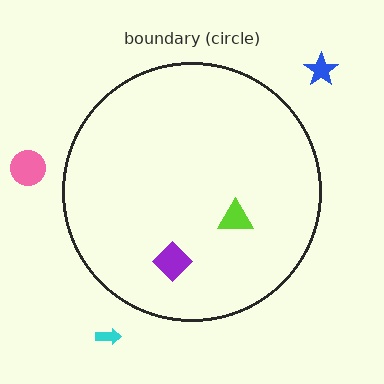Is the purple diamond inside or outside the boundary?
Inside.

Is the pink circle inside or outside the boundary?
Outside.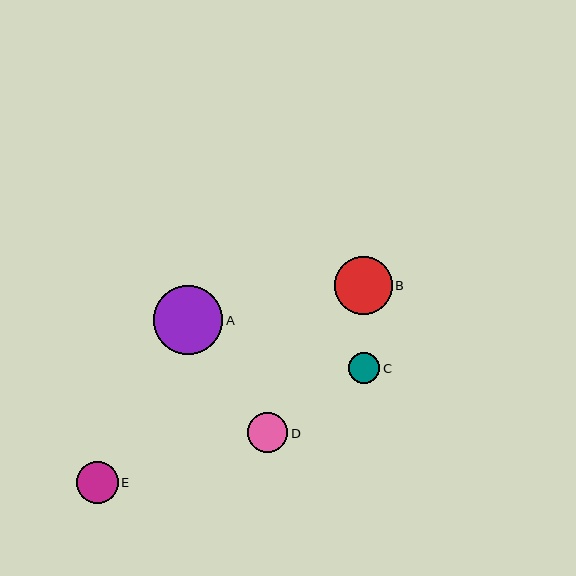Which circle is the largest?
Circle A is the largest with a size of approximately 70 pixels.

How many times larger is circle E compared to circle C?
Circle E is approximately 1.4 times the size of circle C.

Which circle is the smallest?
Circle C is the smallest with a size of approximately 31 pixels.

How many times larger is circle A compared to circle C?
Circle A is approximately 2.3 times the size of circle C.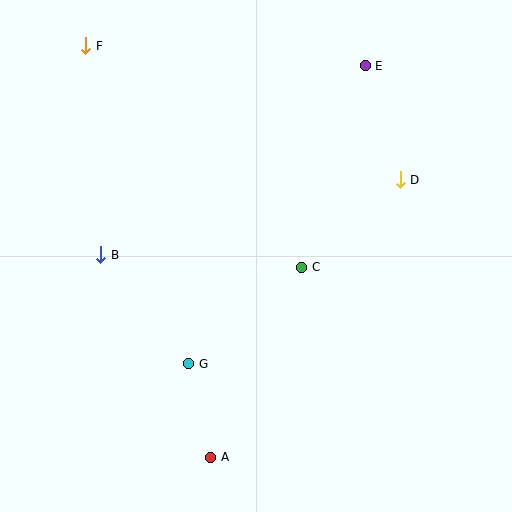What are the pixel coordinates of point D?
Point D is at (400, 180).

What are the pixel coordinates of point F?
Point F is at (86, 46).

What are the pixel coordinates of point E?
Point E is at (365, 66).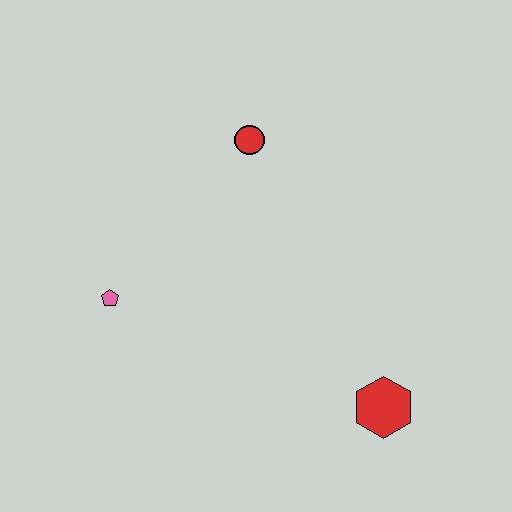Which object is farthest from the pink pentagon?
The red hexagon is farthest from the pink pentagon.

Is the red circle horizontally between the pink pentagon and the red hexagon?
Yes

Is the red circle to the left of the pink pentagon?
No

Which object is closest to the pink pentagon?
The red circle is closest to the pink pentagon.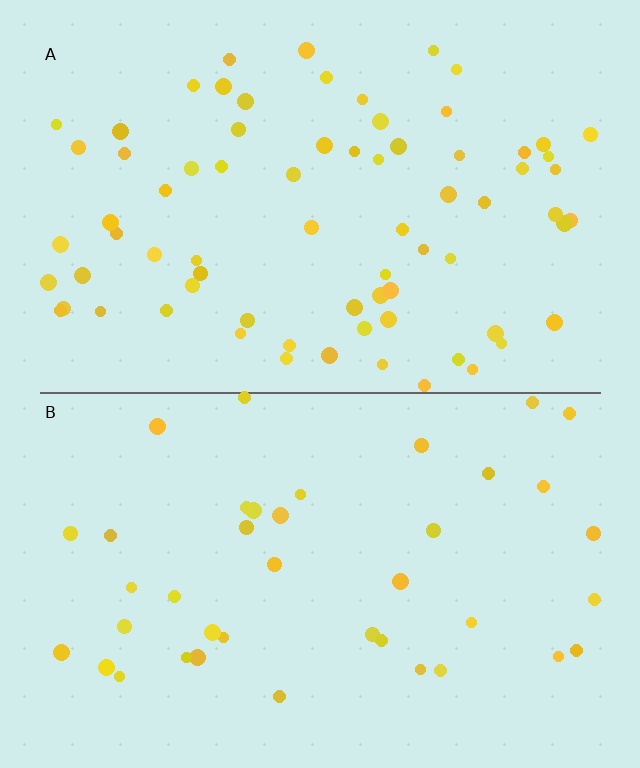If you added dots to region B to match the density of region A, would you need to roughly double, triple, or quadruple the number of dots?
Approximately double.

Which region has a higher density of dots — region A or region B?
A (the top).